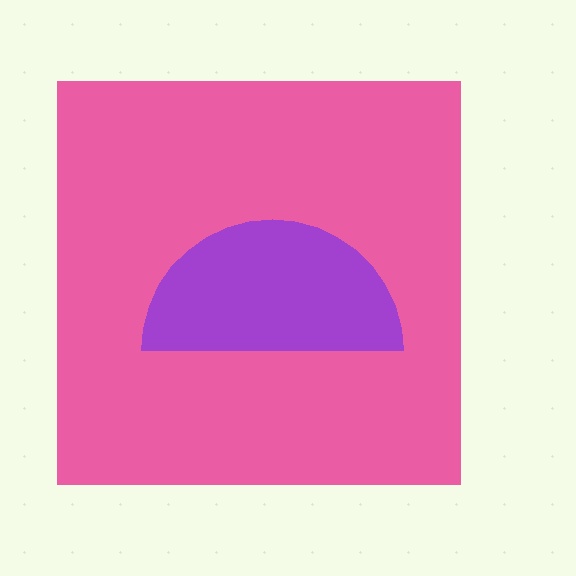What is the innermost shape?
The purple semicircle.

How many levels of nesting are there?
2.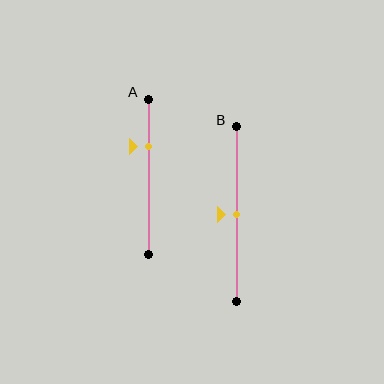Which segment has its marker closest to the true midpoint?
Segment B has its marker closest to the true midpoint.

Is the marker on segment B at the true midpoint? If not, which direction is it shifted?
Yes, the marker on segment B is at the true midpoint.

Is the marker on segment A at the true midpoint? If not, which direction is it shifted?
No, the marker on segment A is shifted upward by about 19% of the segment length.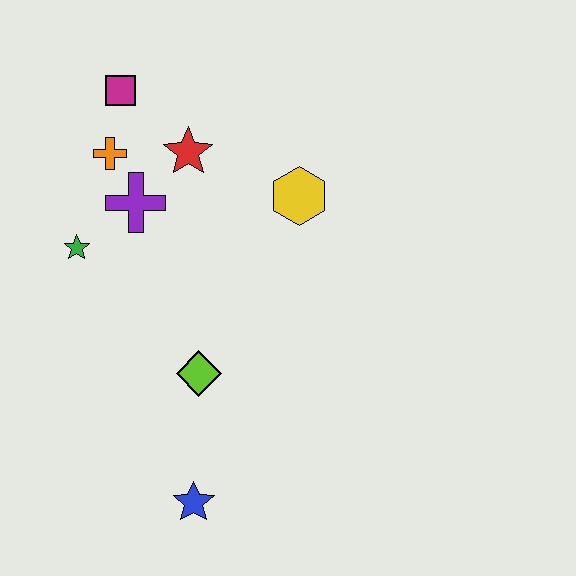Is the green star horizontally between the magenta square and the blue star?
No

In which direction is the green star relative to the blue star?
The green star is above the blue star.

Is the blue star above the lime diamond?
No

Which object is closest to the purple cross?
The orange cross is closest to the purple cross.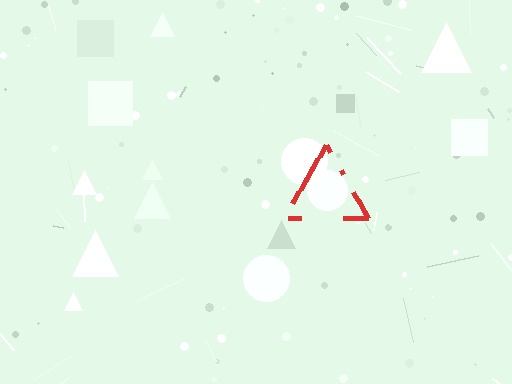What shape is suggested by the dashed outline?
The dashed outline suggests a triangle.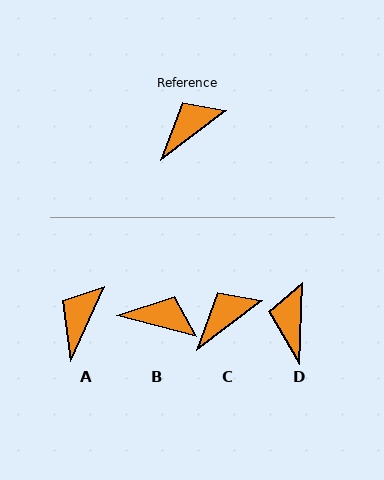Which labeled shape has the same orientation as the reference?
C.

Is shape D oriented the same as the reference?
No, it is off by about 51 degrees.